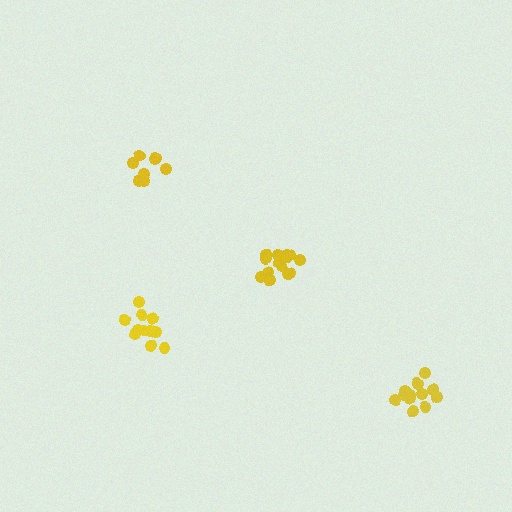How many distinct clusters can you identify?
There are 4 distinct clusters.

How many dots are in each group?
Group 1: 8 dots, Group 2: 13 dots, Group 3: 14 dots, Group 4: 11 dots (46 total).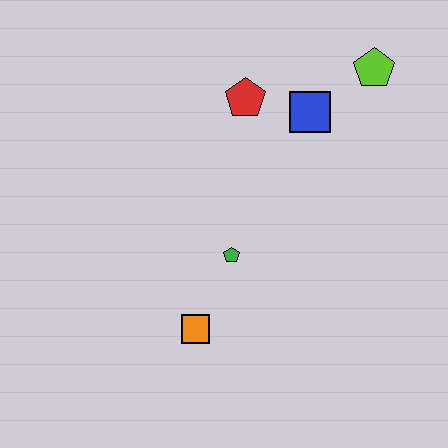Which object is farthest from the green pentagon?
The lime pentagon is farthest from the green pentagon.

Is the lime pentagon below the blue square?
No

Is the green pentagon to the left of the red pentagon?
Yes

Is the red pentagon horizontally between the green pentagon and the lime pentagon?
Yes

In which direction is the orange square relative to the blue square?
The orange square is below the blue square.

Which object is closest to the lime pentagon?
The blue square is closest to the lime pentagon.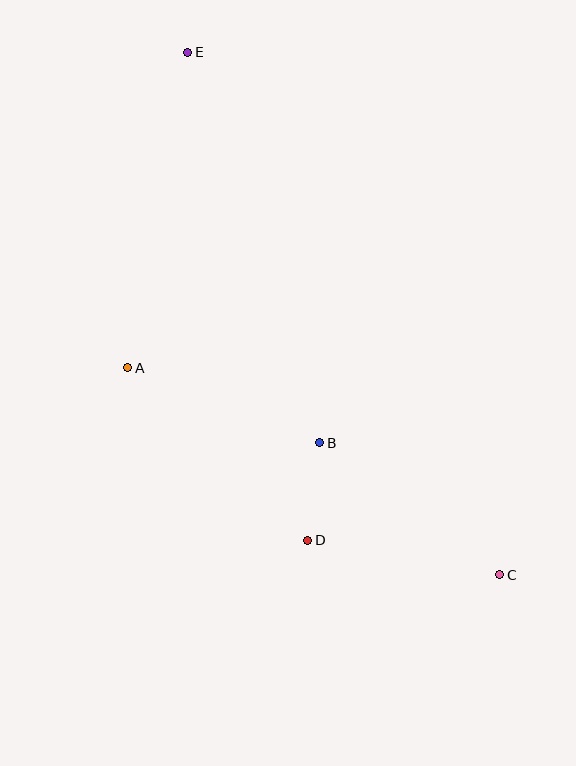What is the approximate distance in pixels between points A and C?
The distance between A and C is approximately 426 pixels.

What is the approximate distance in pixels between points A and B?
The distance between A and B is approximately 206 pixels.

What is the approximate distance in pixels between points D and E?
The distance between D and E is approximately 503 pixels.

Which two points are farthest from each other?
Points C and E are farthest from each other.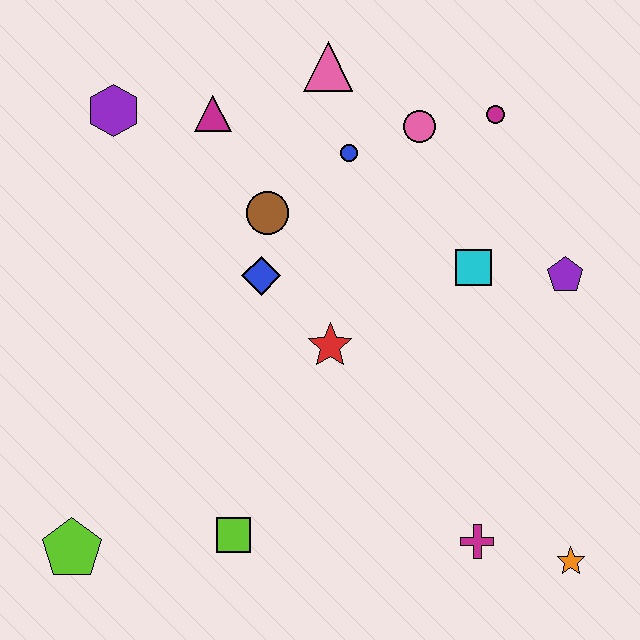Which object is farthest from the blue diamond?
The orange star is farthest from the blue diamond.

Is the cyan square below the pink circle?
Yes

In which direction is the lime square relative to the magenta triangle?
The lime square is below the magenta triangle.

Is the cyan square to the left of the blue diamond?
No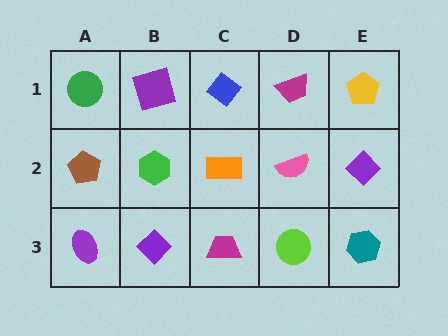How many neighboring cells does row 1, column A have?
2.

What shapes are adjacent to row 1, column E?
A purple diamond (row 2, column E), a magenta trapezoid (row 1, column D).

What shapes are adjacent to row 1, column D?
A pink semicircle (row 2, column D), a blue diamond (row 1, column C), a yellow pentagon (row 1, column E).